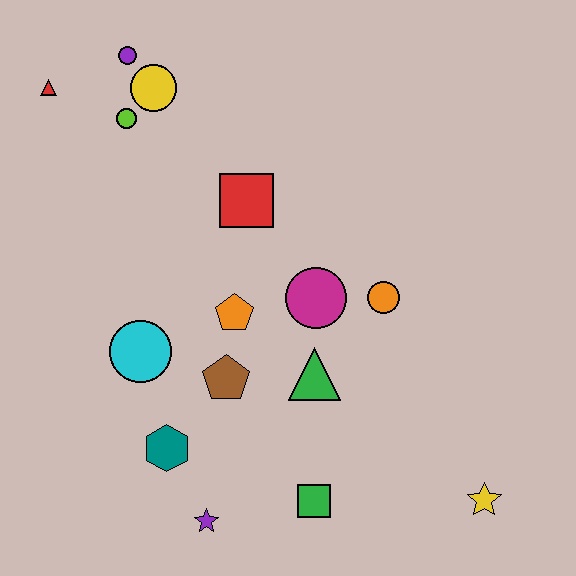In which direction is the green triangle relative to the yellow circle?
The green triangle is below the yellow circle.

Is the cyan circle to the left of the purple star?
Yes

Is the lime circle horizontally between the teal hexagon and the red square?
No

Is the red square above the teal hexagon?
Yes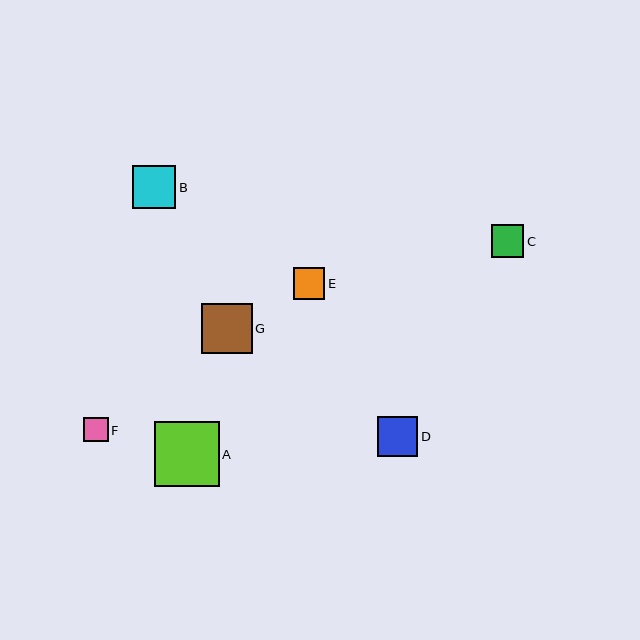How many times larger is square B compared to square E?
Square B is approximately 1.4 times the size of square E.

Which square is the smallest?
Square F is the smallest with a size of approximately 24 pixels.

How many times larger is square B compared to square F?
Square B is approximately 1.8 times the size of square F.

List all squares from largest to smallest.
From largest to smallest: A, G, B, D, C, E, F.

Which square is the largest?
Square A is the largest with a size of approximately 64 pixels.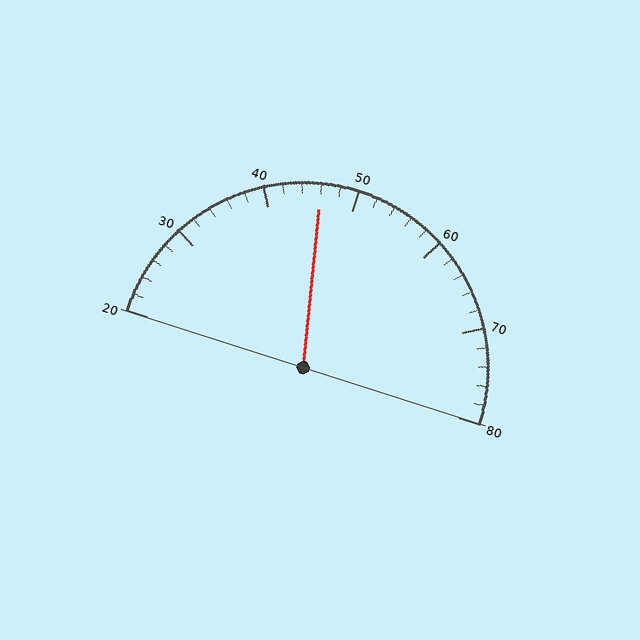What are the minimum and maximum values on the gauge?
The gauge ranges from 20 to 80.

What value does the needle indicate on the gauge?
The needle indicates approximately 46.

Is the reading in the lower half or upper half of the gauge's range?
The reading is in the lower half of the range (20 to 80).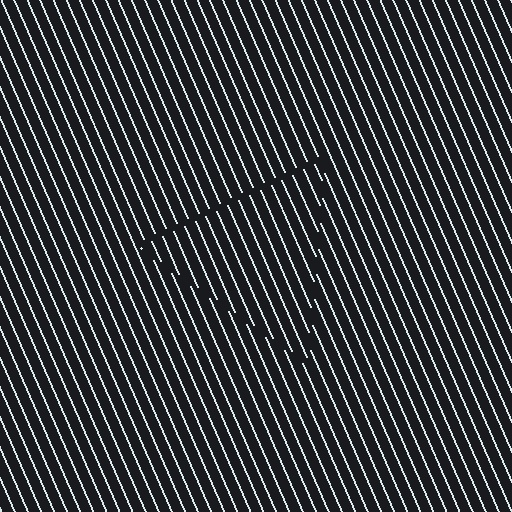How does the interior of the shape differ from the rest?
The interior of the shape contains the same grating, shifted by half a period — the contour is defined by the phase discontinuity where line-ends from the inner and outer gratings abut.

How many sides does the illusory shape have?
3 sides — the line-ends trace a triangle.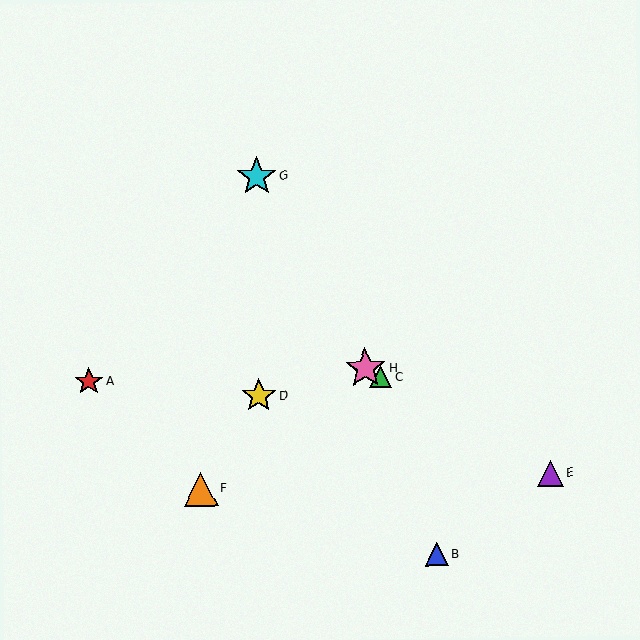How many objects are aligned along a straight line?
3 objects (C, E, H) are aligned along a straight line.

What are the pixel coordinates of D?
Object D is at (259, 396).